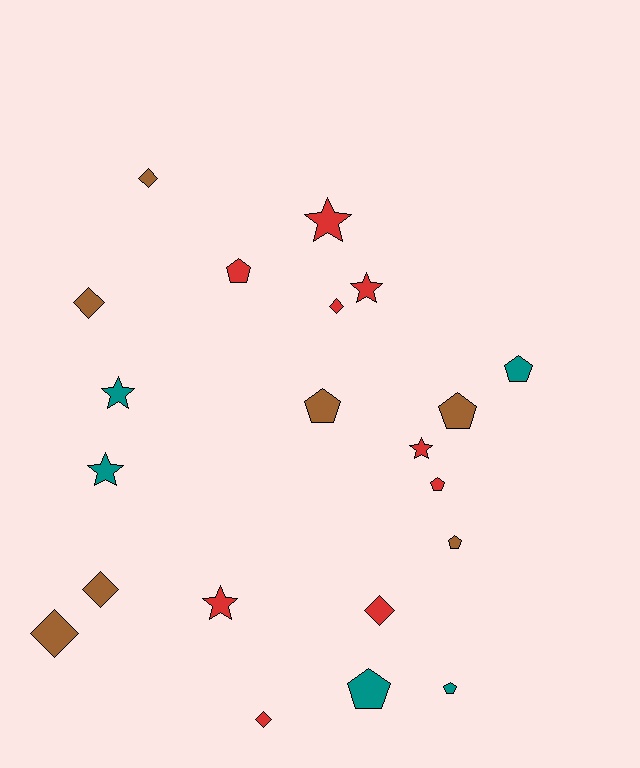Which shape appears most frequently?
Pentagon, with 8 objects.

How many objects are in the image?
There are 21 objects.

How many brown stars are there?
There are no brown stars.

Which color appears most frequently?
Red, with 9 objects.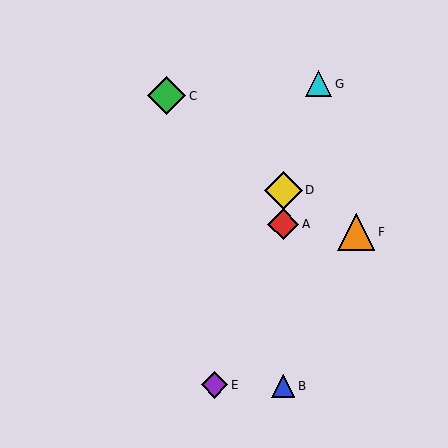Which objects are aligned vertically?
Objects A, B, D are aligned vertically.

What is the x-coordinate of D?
Object D is at x≈283.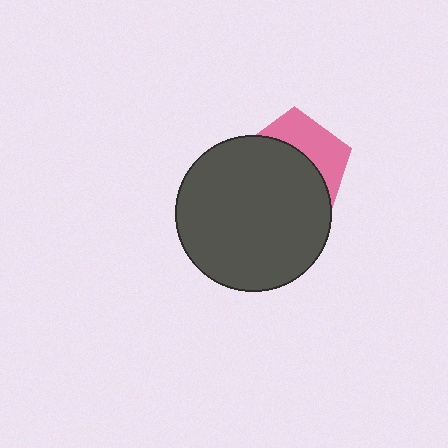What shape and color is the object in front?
The object in front is a dark gray circle.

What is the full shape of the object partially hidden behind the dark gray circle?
The partially hidden object is a pink pentagon.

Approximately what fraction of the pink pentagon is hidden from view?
Roughly 63% of the pink pentagon is hidden behind the dark gray circle.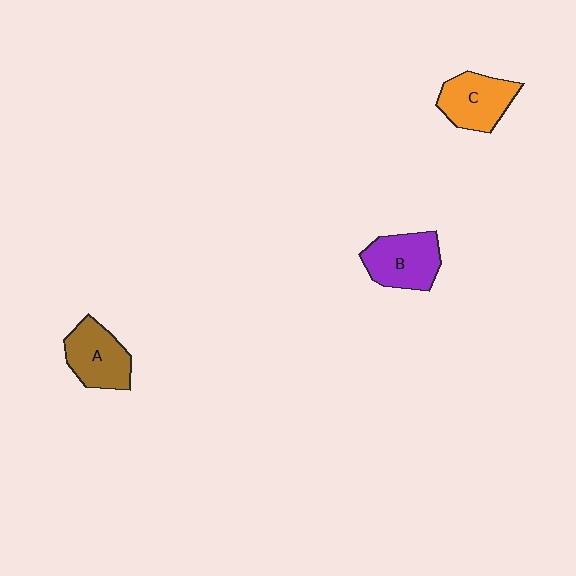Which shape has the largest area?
Shape B (purple).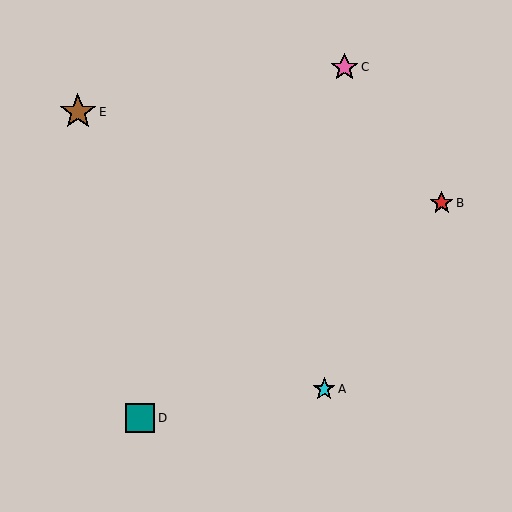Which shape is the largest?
The brown star (labeled E) is the largest.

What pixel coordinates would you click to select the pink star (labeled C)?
Click at (344, 67) to select the pink star C.